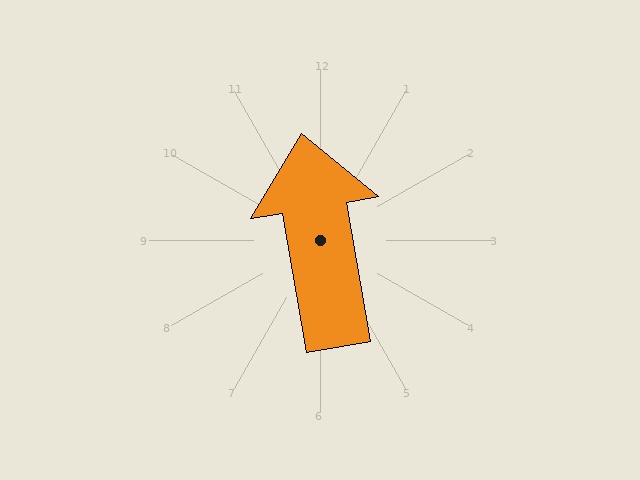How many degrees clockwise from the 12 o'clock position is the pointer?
Approximately 350 degrees.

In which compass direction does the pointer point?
North.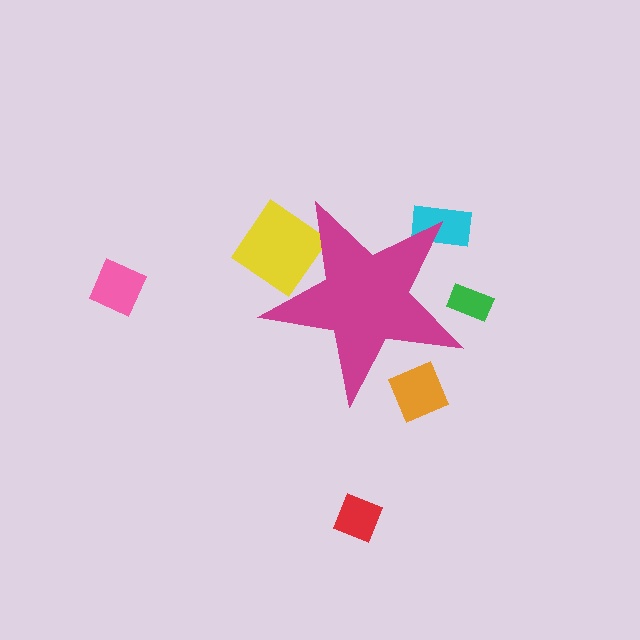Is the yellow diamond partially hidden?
Yes, the yellow diamond is partially hidden behind the magenta star.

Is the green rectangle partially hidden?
Yes, the green rectangle is partially hidden behind the magenta star.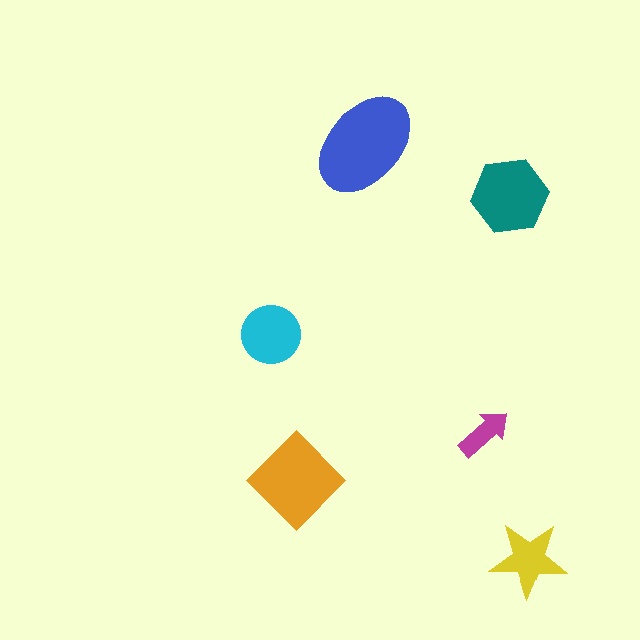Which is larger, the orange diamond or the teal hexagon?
The orange diamond.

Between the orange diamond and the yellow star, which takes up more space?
The orange diamond.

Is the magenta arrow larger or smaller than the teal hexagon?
Smaller.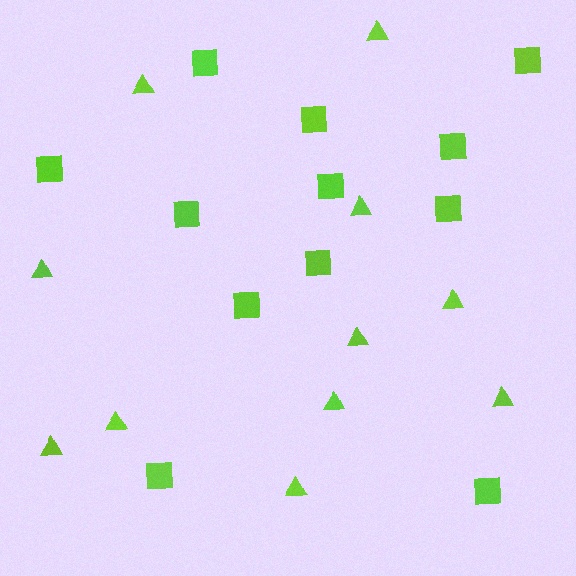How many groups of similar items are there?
There are 2 groups: one group of squares (12) and one group of triangles (11).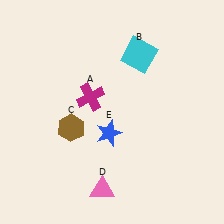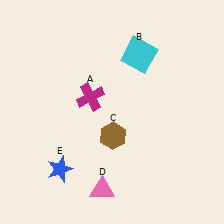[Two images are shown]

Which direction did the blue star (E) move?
The blue star (E) moved left.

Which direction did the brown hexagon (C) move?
The brown hexagon (C) moved right.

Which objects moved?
The objects that moved are: the brown hexagon (C), the blue star (E).